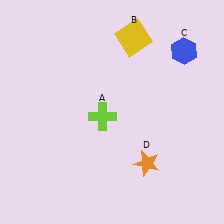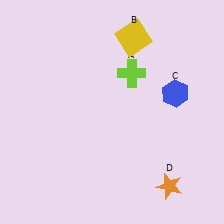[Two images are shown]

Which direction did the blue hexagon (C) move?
The blue hexagon (C) moved down.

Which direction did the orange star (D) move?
The orange star (D) moved down.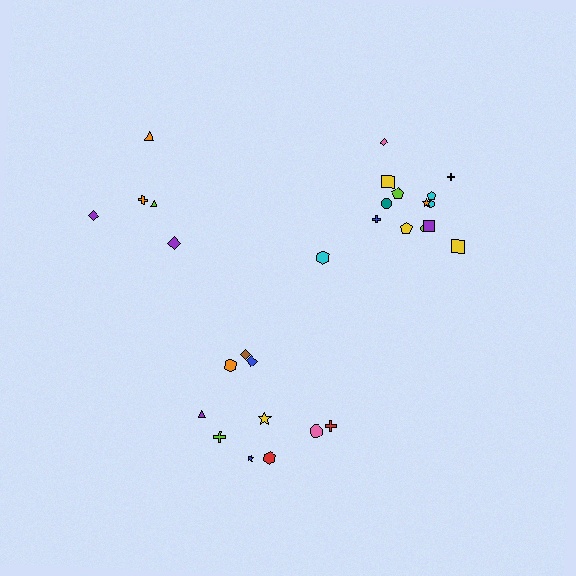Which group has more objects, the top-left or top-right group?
The top-right group.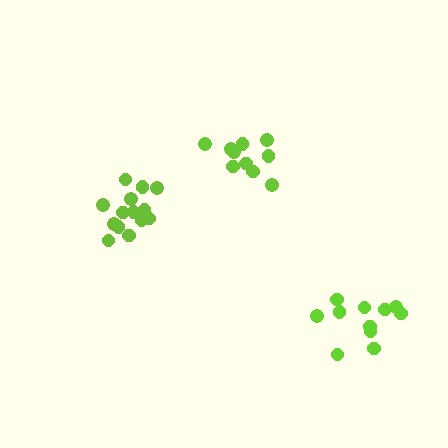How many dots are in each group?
Group 1: 14 dots, Group 2: 11 dots, Group 3: 10 dots (35 total).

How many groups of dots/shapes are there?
There are 3 groups.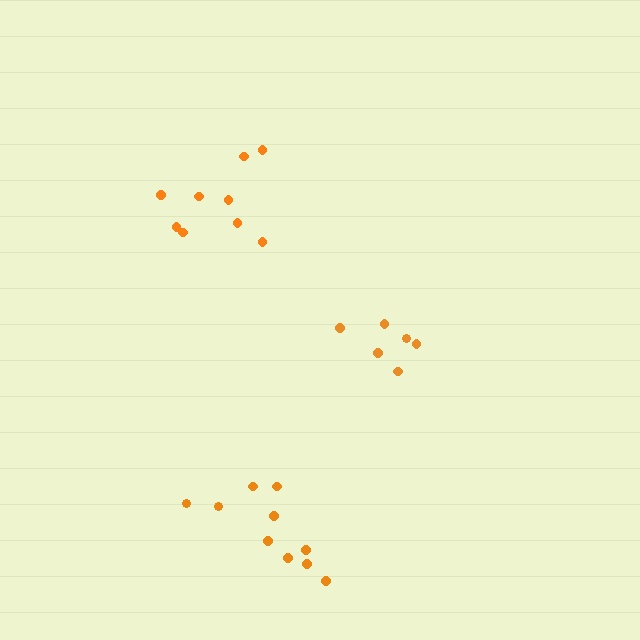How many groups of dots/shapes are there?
There are 3 groups.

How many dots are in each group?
Group 1: 10 dots, Group 2: 6 dots, Group 3: 9 dots (25 total).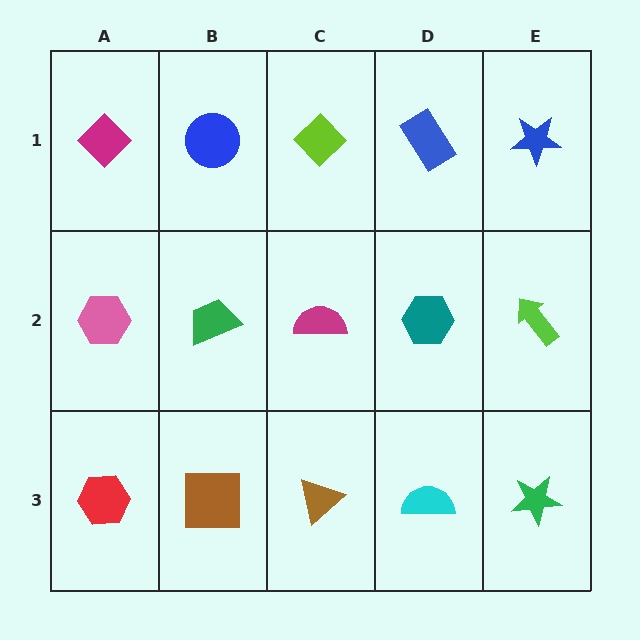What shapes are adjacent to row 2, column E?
A blue star (row 1, column E), a green star (row 3, column E), a teal hexagon (row 2, column D).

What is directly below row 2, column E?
A green star.